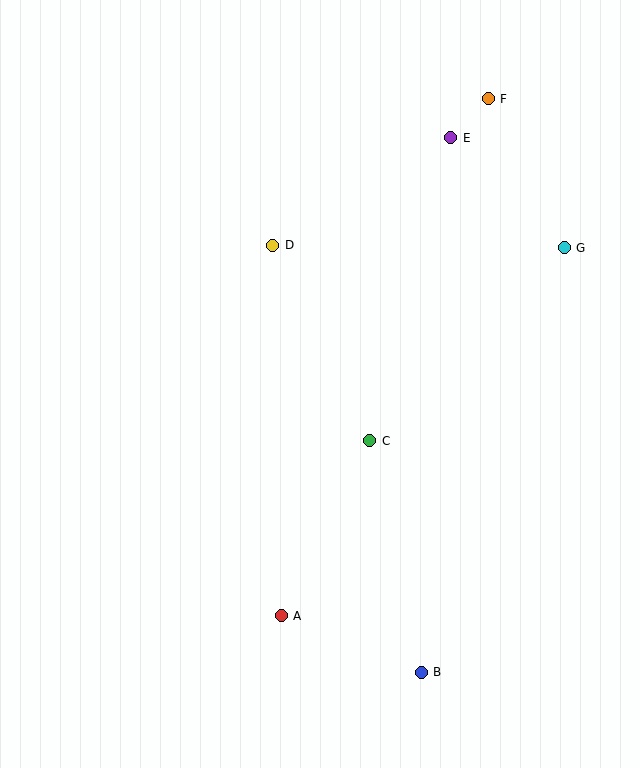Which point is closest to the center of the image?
Point C at (370, 441) is closest to the center.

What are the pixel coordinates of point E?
Point E is at (451, 138).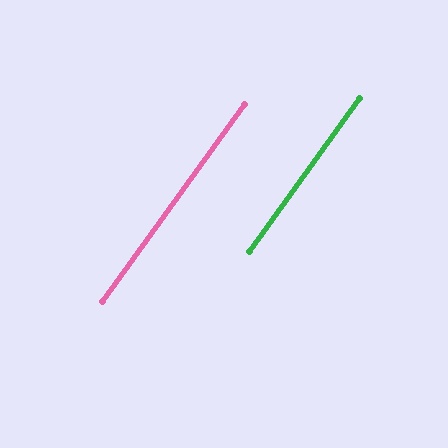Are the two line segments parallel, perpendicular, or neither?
Parallel — their directions differ by only 0.0°.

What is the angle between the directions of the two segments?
Approximately 0 degrees.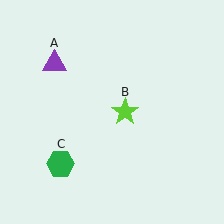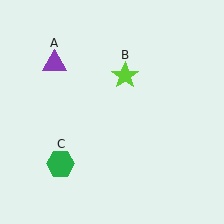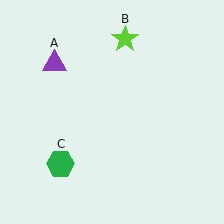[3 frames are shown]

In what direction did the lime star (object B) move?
The lime star (object B) moved up.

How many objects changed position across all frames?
1 object changed position: lime star (object B).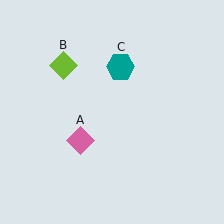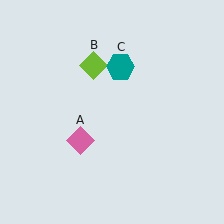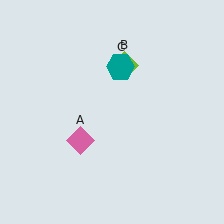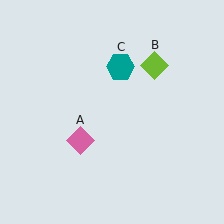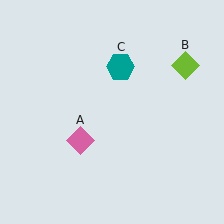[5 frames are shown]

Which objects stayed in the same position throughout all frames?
Pink diamond (object A) and teal hexagon (object C) remained stationary.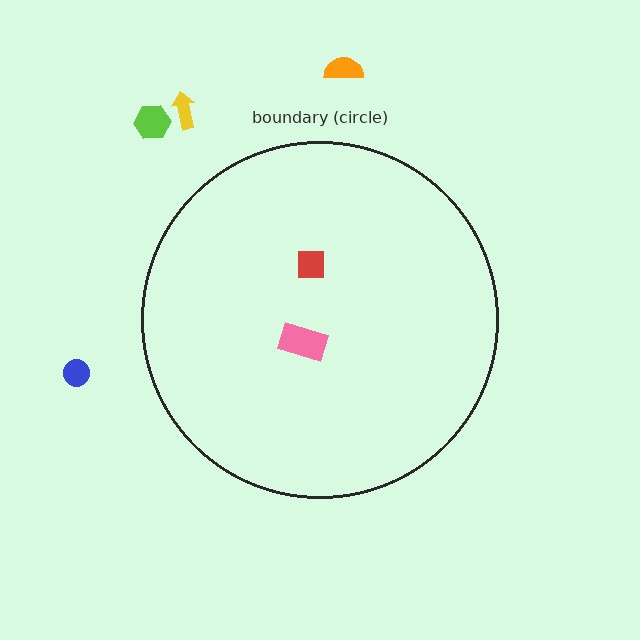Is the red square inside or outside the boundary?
Inside.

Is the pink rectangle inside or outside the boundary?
Inside.